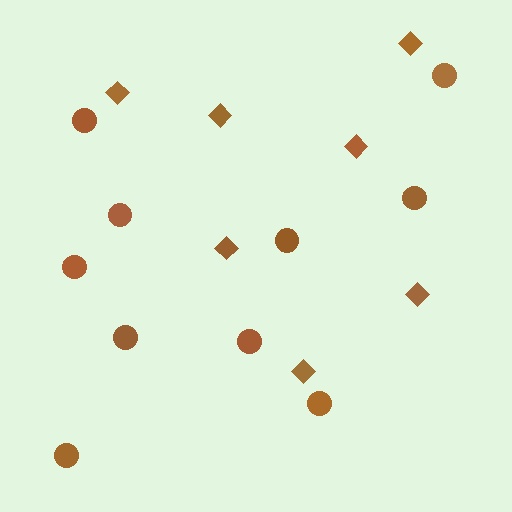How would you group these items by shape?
There are 2 groups: one group of circles (10) and one group of diamonds (7).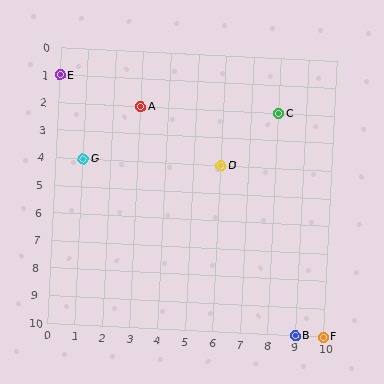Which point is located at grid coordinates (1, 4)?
Point G is at (1, 4).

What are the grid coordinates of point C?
Point C is at grid coordinates (8, 2).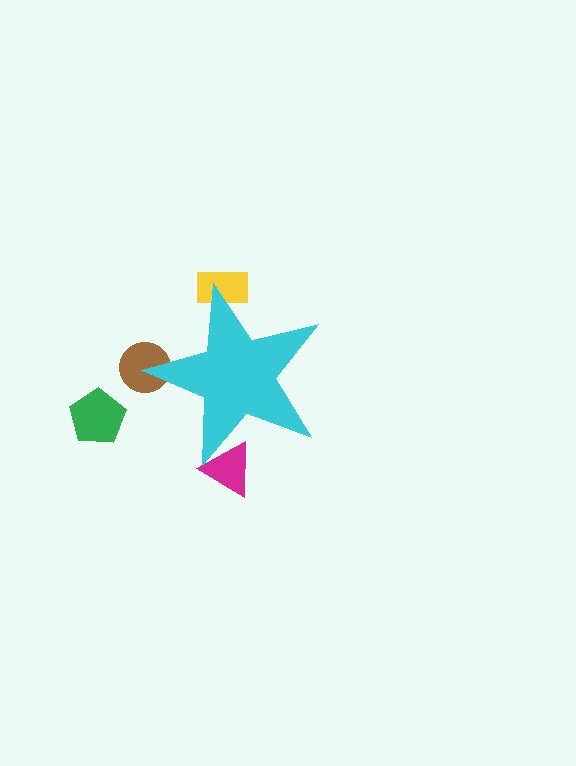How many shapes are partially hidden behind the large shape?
3 shapes are partially hidden.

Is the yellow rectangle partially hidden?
Yes, the yellow rectangle is partially hidden behind the cyan star.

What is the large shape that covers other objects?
A cyan star.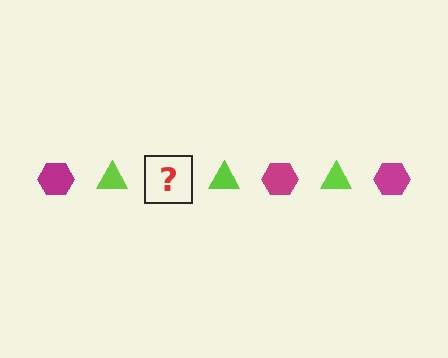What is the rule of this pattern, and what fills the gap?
The rule is that the pattern alternates between magenta hexagon and lime triangle. The gap should be filled with a magenta hexagon.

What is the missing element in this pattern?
The missing element is a magenta hexagon.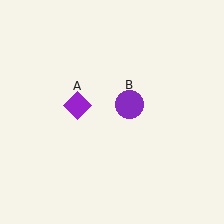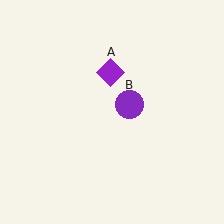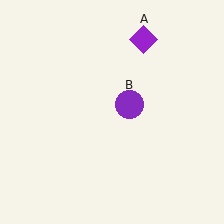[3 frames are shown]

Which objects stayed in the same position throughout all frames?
Purple circle (object B) remained stationary.